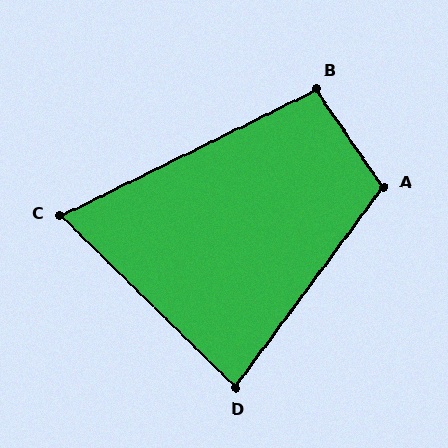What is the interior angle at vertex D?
Approximately 82 degrees (acute).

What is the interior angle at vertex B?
Approximately 98 degrees (obtuse).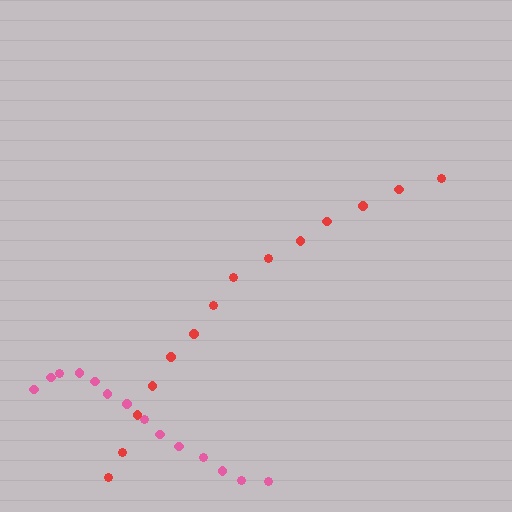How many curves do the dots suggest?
There are 2 distinct paths.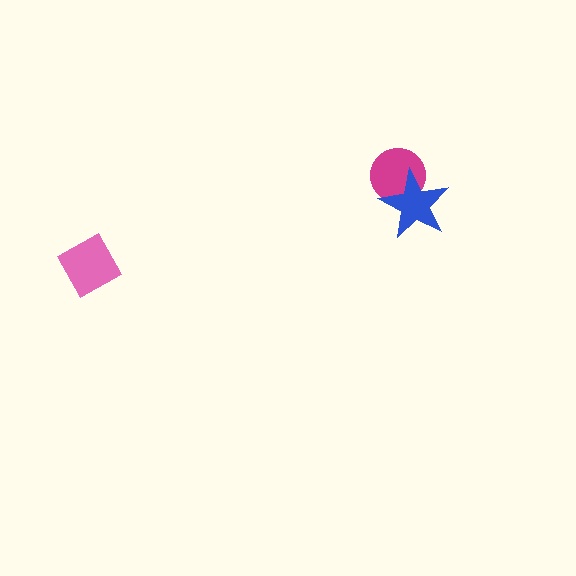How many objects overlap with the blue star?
1 object overlaps with the blue star.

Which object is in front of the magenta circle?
The blue star is in front of the magenta circle.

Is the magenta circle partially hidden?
Yes, it is partially covered by another shape.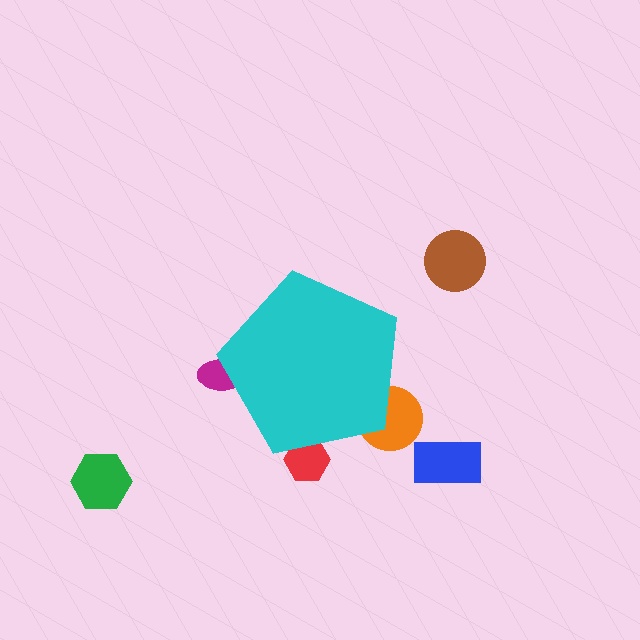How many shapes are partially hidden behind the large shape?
3 shapes are partially hidden.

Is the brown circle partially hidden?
No, the brown circle is fully visible.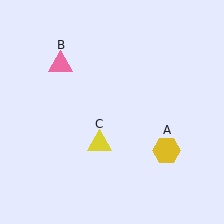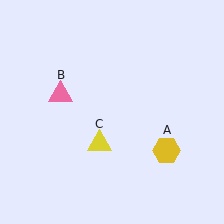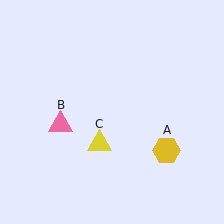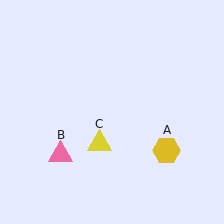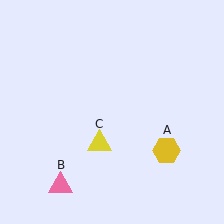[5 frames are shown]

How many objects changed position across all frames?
1 object changed position: pink triangle (object B).